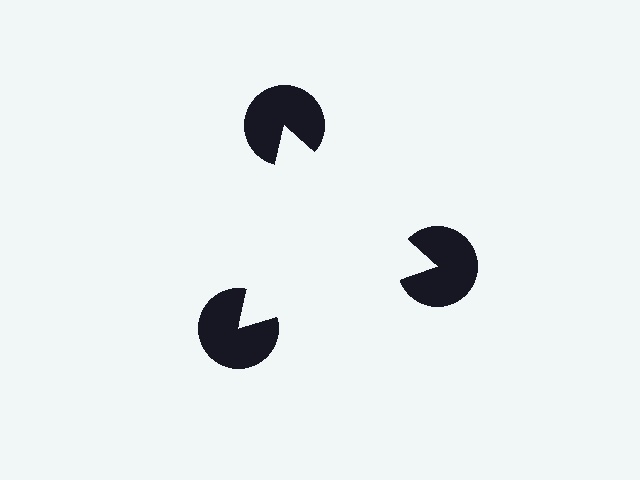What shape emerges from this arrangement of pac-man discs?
An illusory triangle — its edges are inferred from the aligned wedge cuts in the pac-man discs, not physically drawn.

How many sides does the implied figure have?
3 sides.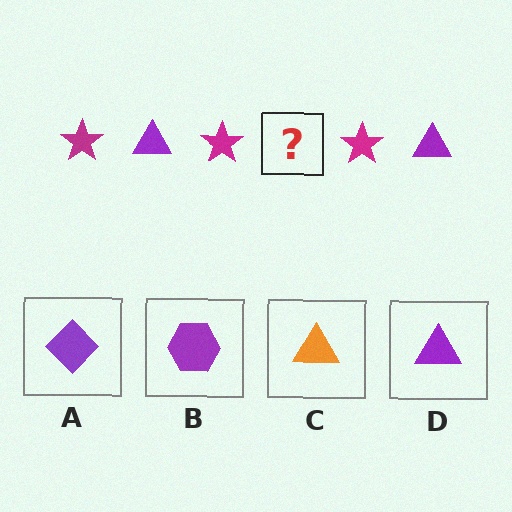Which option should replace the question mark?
Option D.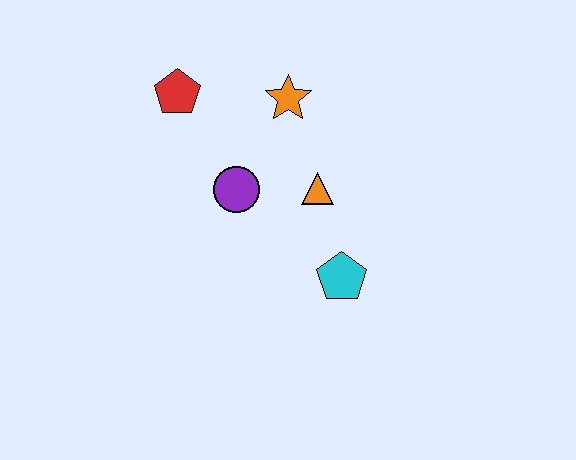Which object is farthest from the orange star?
The cyan pentagon is farthest from the orange star.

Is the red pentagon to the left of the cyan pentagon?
Yes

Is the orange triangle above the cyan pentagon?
Yes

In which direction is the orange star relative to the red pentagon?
The orange star is to the right of the red pentagon.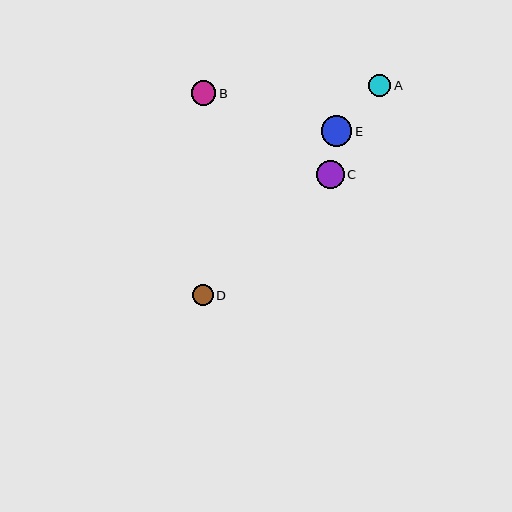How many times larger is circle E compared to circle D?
Circle E is approximately 1.4 times the size of circle D.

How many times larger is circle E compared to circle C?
Circle E is approximately 1.1 times the size of circle C.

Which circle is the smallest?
Circle D is the smallest with a size of approximately 21 pixels.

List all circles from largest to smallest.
From largest to smallest: E, C, B, A, D.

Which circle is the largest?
Circle E is the largest with a size of approximately 30 pixels.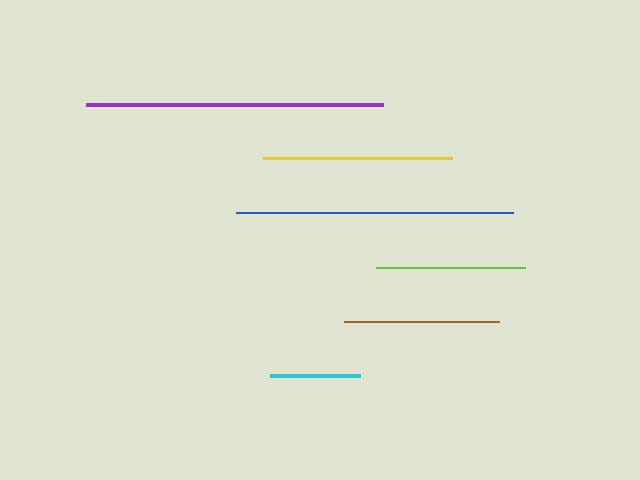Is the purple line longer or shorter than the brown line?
The purple line is longer than the brown line.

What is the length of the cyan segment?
The cyan segment is approximately 90 pixels long.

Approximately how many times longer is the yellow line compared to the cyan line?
The yellow line is approximately 2.1 times the length of the cyan line.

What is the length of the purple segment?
The purple segment is approximately 297 pixels long.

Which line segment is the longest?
The purple line is the longest at approximately 297 pixels.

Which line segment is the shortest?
The cyan line is the shortest at approximately 90 pixels.